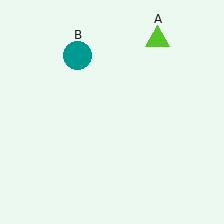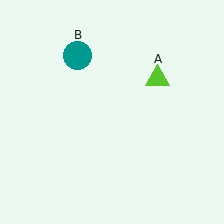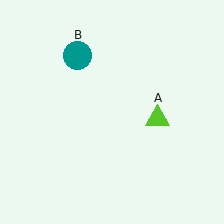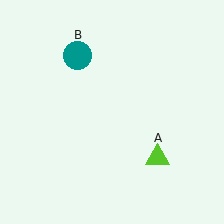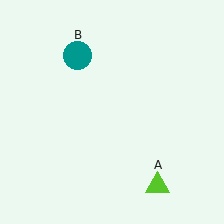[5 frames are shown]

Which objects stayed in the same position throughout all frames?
Teal circle (object B) remained stationary.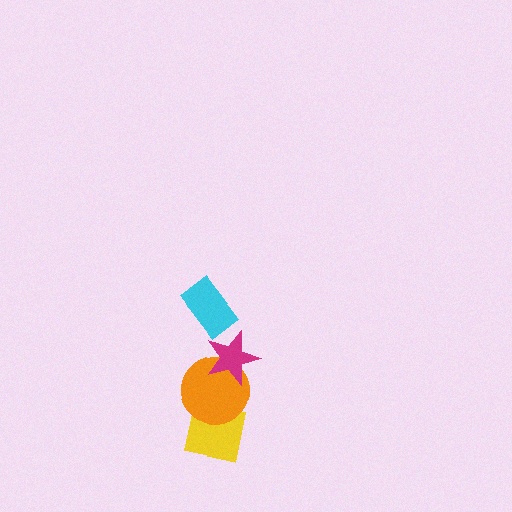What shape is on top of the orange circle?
The magenta star is on top of the orange circle.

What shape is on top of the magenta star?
The cyan rectangle is on top of the magenta star.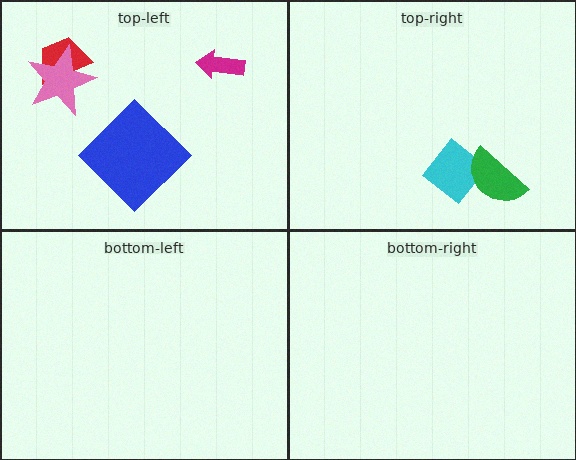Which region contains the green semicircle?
The top-right region.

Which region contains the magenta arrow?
The top-left region.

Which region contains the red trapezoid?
The top-left region.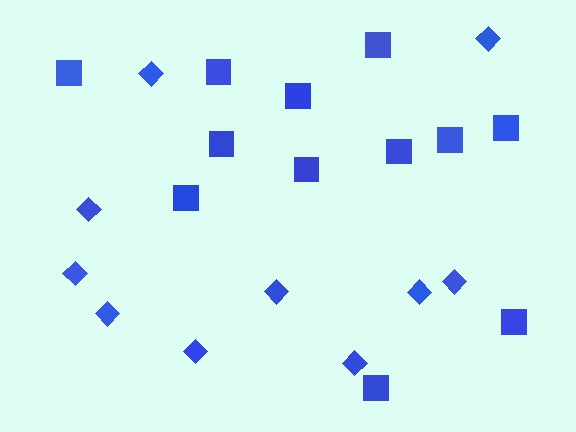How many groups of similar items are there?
There are 2 groups: one group of squares (12) and one group of diamonds (10).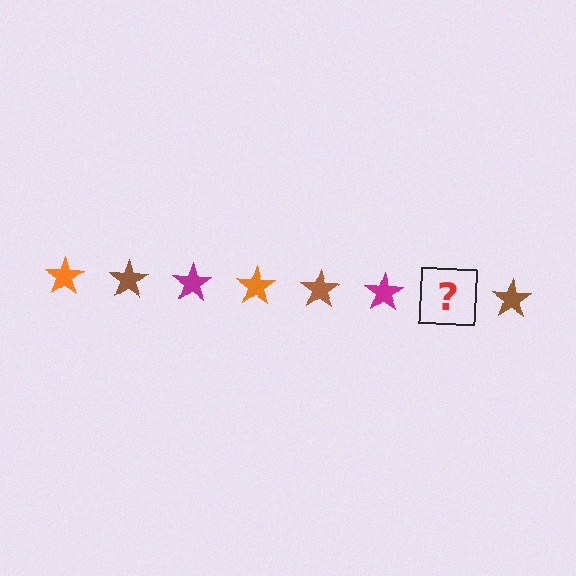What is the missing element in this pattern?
The missing element is an orange star.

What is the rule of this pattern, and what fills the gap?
The rule is that the pattern cycles through orange, brown, magenta stars. The gap should be filled with an orange star.